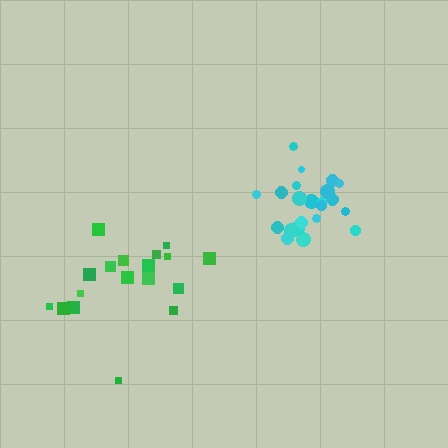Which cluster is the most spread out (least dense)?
Green.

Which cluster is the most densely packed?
Cyan.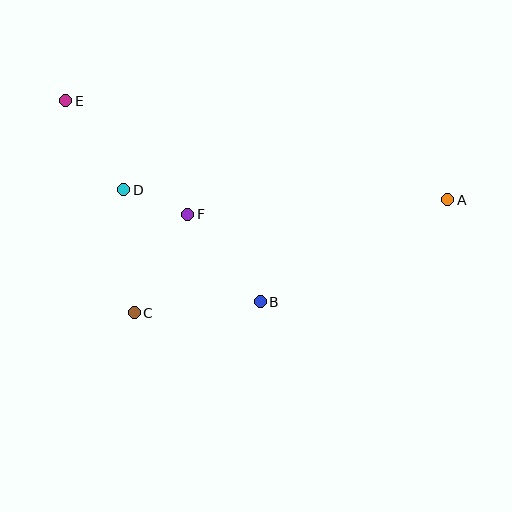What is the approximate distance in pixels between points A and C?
The distance between A and C is approximately 333 pixels.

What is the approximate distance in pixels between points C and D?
The distance between C and D is approximately 124 pixels.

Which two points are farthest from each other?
Points A and E are farthest from each other.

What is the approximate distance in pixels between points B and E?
The distance between B and E is approximately 280 pixels.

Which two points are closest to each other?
Points D and F are closest to each other.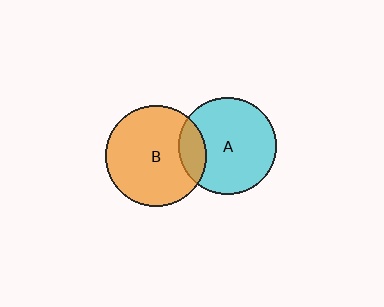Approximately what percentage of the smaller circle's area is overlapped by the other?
Approximately 15%.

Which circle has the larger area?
Circle B (orange).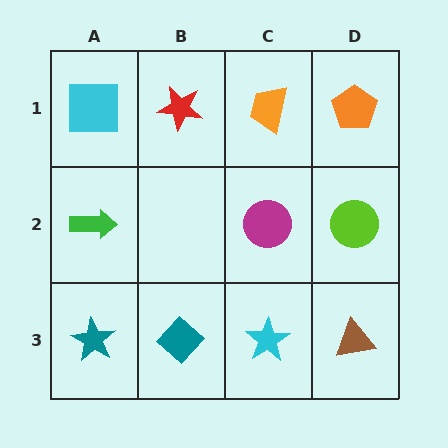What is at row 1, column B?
A red star.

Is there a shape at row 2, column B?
No, that cell is empty.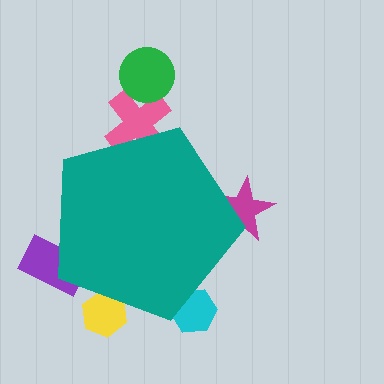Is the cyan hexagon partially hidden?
Yes, the cyan hexagon is partially hidden behind the teal pentagon.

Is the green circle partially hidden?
No, the green circle is fully visible.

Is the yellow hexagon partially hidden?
Yes, the yellow hexagon is partially hidden behind the teal pentagon.